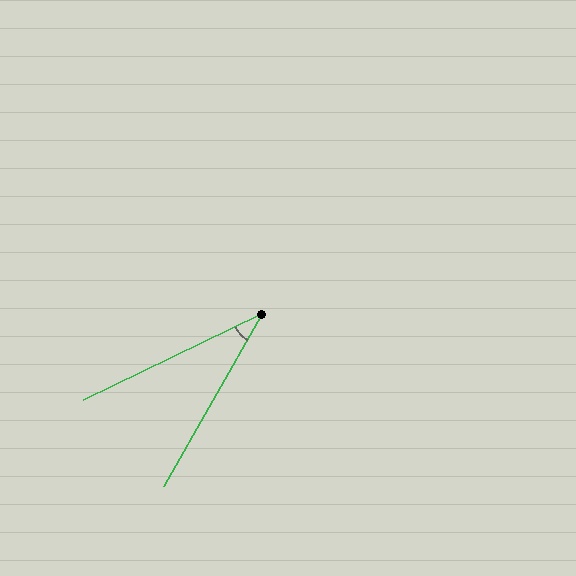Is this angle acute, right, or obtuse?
It is acute.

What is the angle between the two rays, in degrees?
Approximately 35 degrees.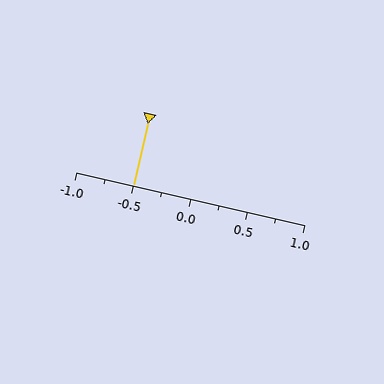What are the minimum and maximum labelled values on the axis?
The axis runs from -1.0 to 1.0.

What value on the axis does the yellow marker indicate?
The marker indicates approximately -0.5.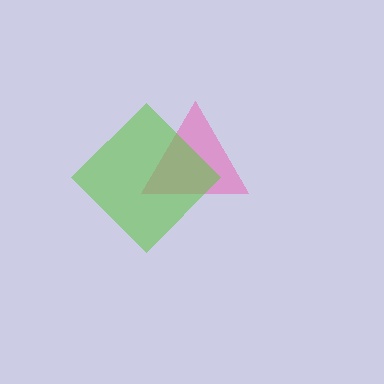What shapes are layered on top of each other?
The layered shapes are: a pink triangle, a lime diamond.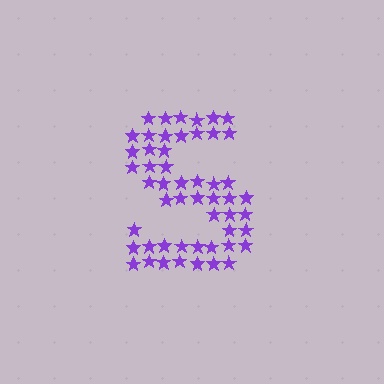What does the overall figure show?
The overall figure shows the letter S.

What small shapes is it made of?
It is made of small stars.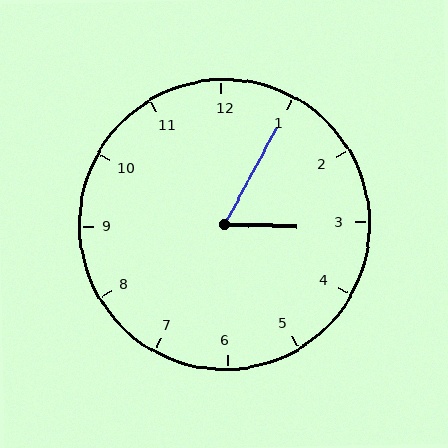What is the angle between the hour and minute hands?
Approximately 62 degrees.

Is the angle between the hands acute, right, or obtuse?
It is acute.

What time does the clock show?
3:05.